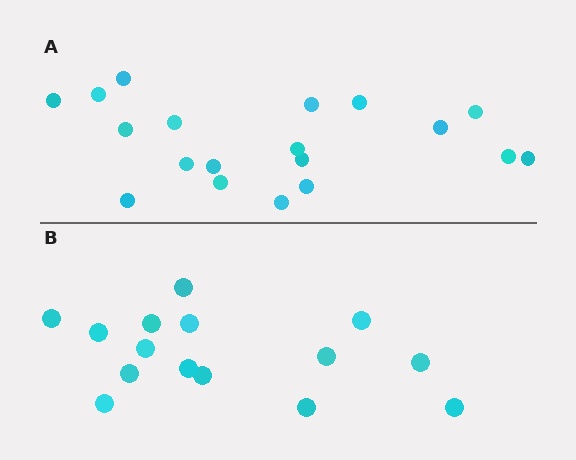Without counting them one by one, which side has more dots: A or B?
Region A (the top region) has more dots.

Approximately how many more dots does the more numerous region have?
Region A has about 4 more dots than region B.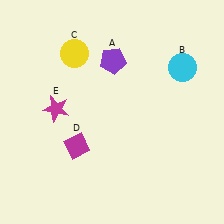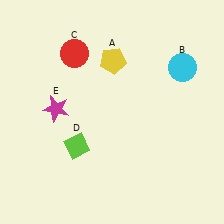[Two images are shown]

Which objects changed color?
A changed from purple to yellow. C changed from yellow to red. D changed from magenta to lime.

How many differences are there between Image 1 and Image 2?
There are 3 differences between the two images.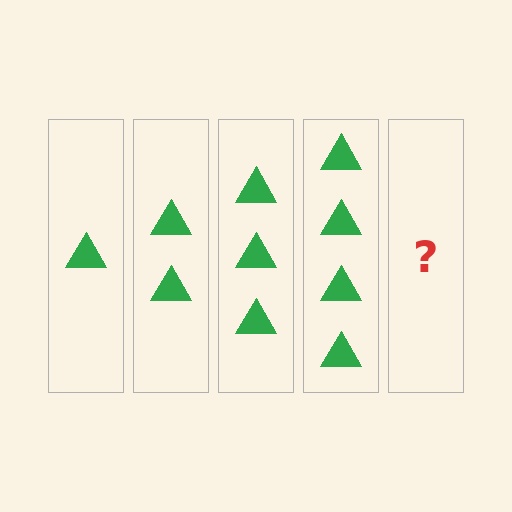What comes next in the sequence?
The next element should be 5 triangles.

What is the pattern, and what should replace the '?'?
The pattern is that each step adds one more triangle. The '?' should be 5 triangles.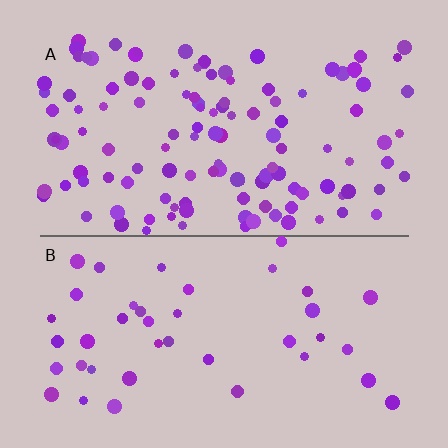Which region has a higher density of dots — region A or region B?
A (the top).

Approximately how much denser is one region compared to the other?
Approximately 2.9× — region A over region B.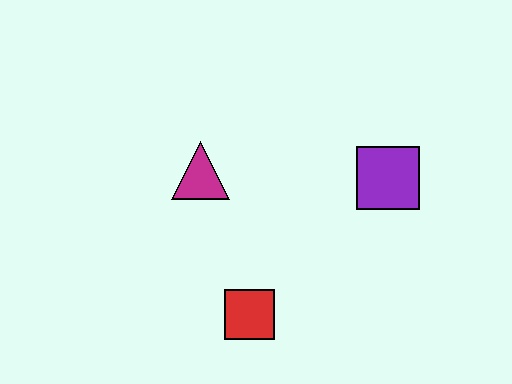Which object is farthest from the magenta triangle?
The purple square is farthest from the magenta triangle.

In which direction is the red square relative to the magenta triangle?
The red square is below the magenta triangle.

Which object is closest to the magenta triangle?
The red square is closest to the magenta triangle.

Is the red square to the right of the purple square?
No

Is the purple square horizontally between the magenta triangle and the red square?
No